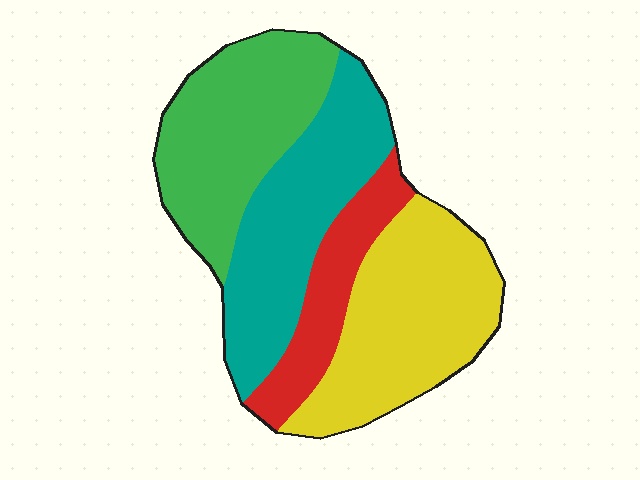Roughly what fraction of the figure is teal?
Teal covers 28% of the figure.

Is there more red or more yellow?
Yellow.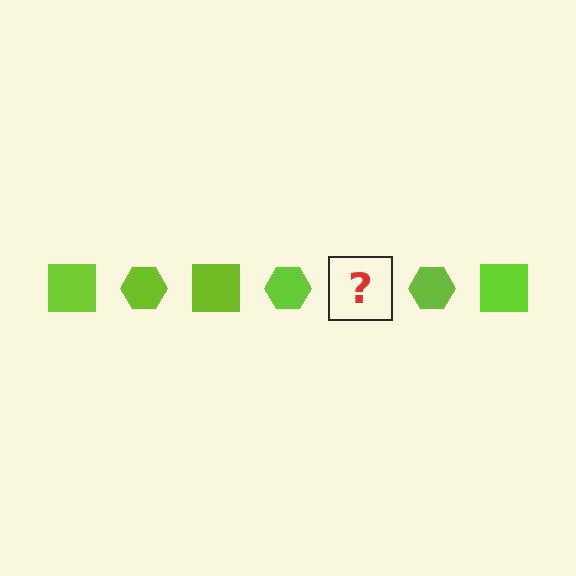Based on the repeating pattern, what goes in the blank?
The blank should be a lime square.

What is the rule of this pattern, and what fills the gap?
The rule is that the pattern cycles through square, hexagon shapes in lime. The gap should be filled with a lime square.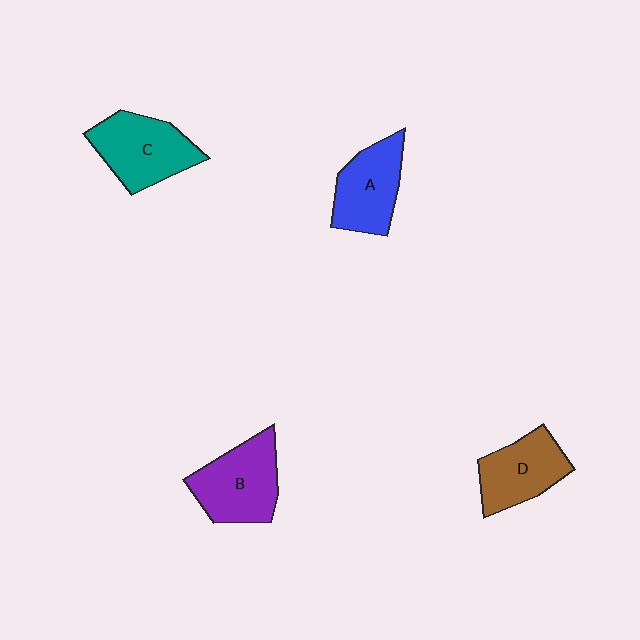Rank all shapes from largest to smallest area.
From largest to smallest: B (purple), C (teal), A (blue), D (brown).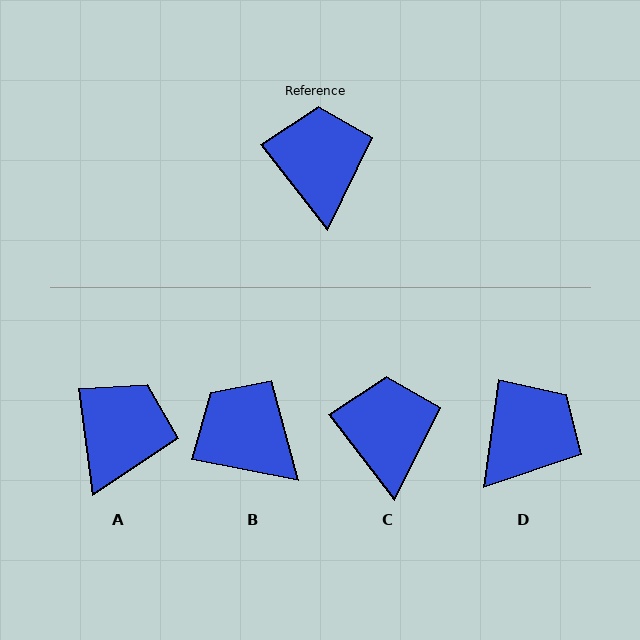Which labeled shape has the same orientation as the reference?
C.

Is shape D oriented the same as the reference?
No, it is off by about 46 degrees.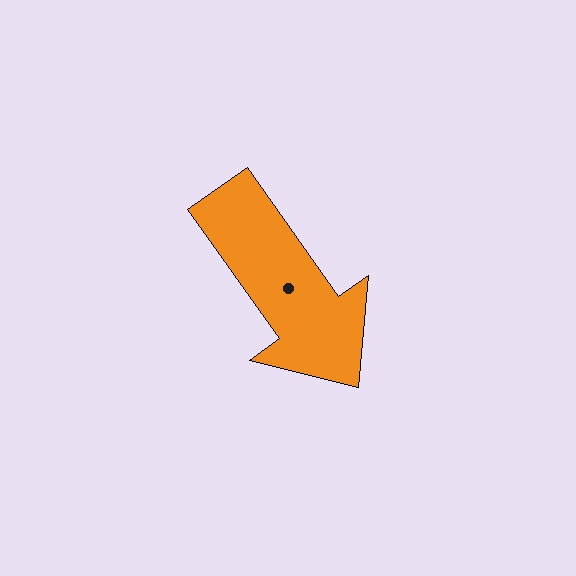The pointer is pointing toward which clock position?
Roughly 5 o'clock.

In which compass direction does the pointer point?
Southeast.